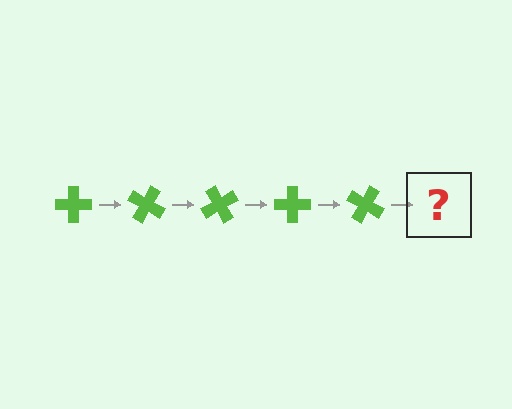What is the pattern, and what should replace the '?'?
The pattern is that the cross rotates 30 degrees each step. The '?' should be a lime cross rotated 150 degrees.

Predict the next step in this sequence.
The next step is a lime cross rotated 150 degrees.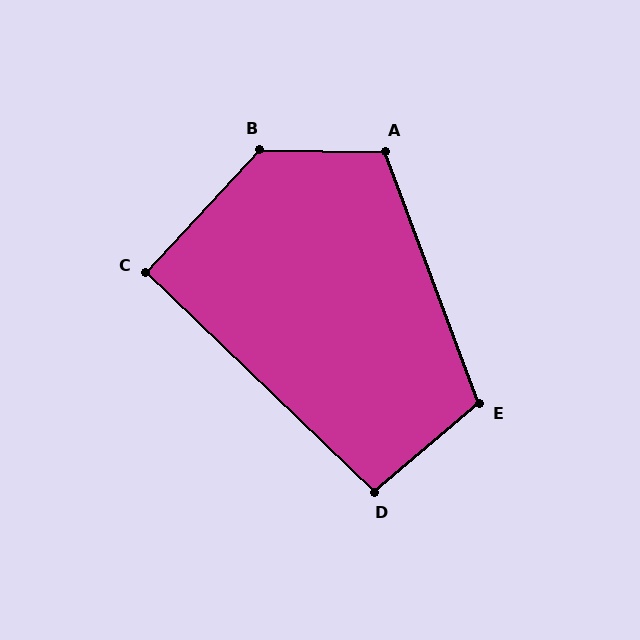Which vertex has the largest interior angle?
B, at approximately 132 degrees.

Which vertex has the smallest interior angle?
C, at approximately 91 degrees.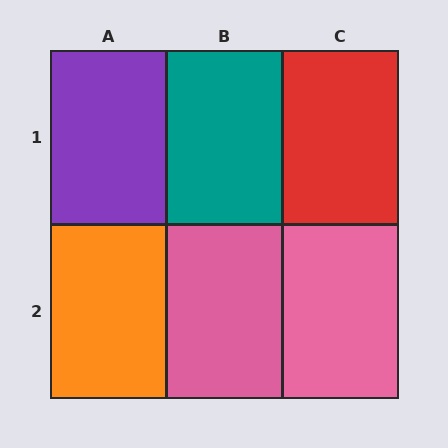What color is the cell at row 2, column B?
Pink.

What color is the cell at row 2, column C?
Pink.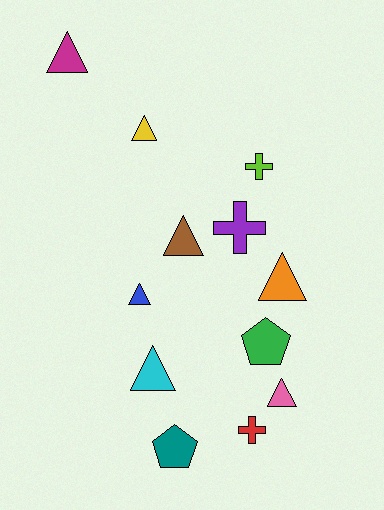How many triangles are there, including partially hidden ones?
There are 7 triangles.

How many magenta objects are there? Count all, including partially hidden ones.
There is 1 magenta object.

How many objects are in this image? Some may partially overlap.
There are 12 objects.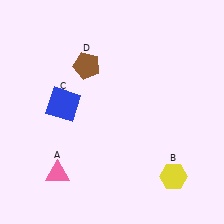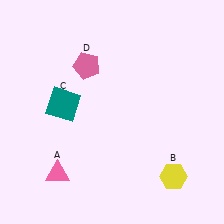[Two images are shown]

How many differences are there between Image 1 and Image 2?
There are 2 differences between the two images.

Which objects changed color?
C changed from blue to teal. D changed from brown to pink.